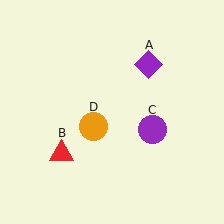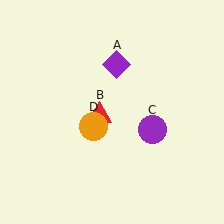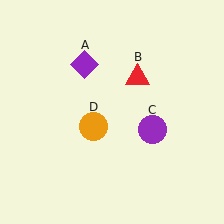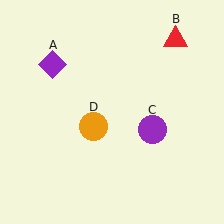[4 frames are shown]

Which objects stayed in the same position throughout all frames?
Purple circle (object C) and orange circle (object D) remained stationary.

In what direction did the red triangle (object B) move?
The red triangle (object B) moved up and to the right.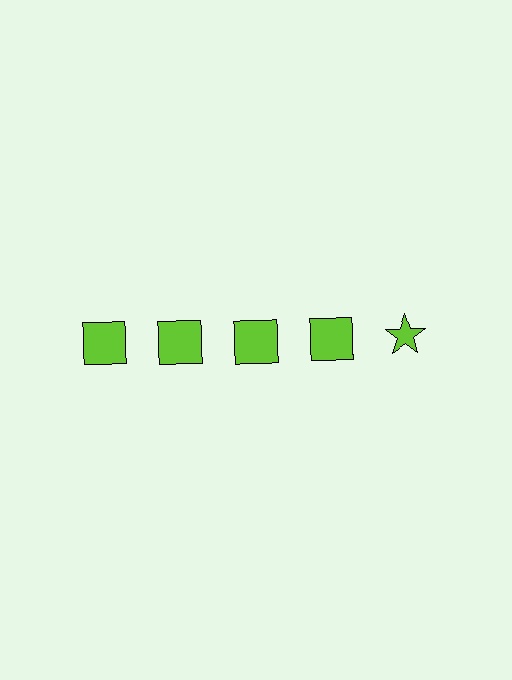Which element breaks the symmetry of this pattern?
The lime star in the top row, rightmost column breaks the symmetry. All other shapes are lime squares.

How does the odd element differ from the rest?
It has a different shape: star instead of square.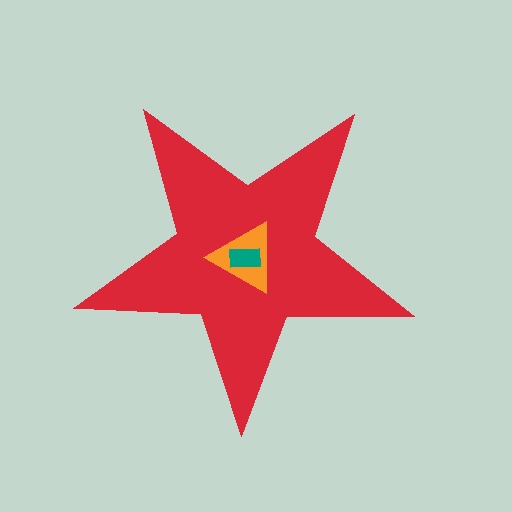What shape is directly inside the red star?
The orange triangle.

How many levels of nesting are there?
3.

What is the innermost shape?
The teal rectangle.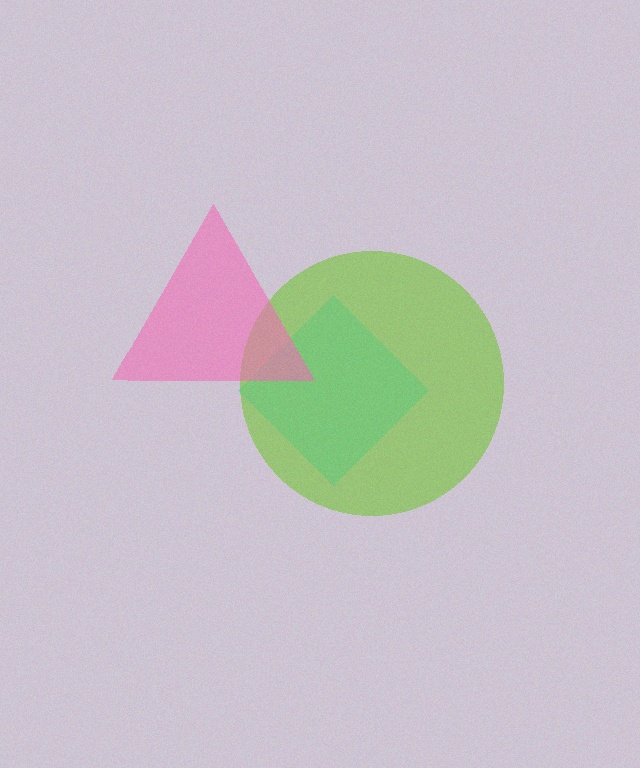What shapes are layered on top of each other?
The layered shapes are: a cyan diamond, a lime circle, a pink triangle.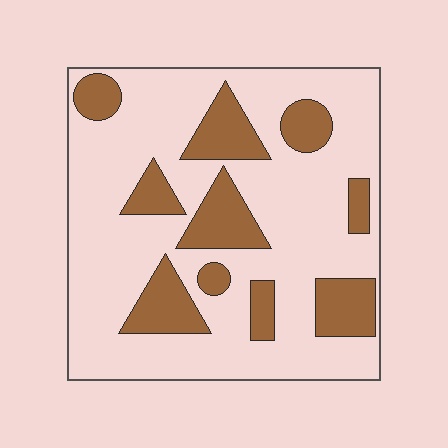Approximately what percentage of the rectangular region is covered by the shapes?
Approximately 25%.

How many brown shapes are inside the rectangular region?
10.